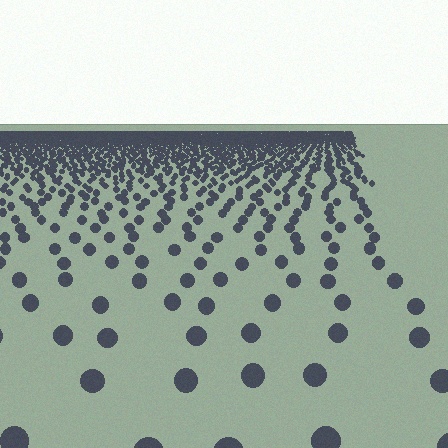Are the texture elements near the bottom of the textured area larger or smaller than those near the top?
Larger. Near the bottom, elements are closer to the viewer and appear at a bigger on-screen size.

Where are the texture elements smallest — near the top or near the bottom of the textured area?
Near the top.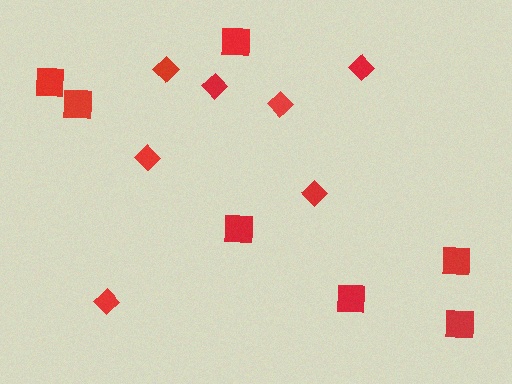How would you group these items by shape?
There are 2 groups: one group of diamonds (7) and one group of squares (7).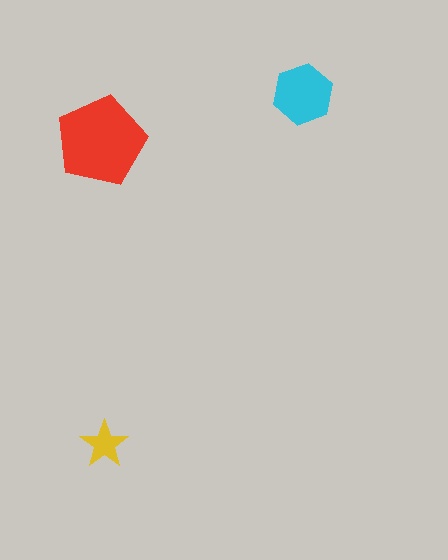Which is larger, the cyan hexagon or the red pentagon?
The red pentagon.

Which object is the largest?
The red pentagon.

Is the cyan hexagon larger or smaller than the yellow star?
Larger.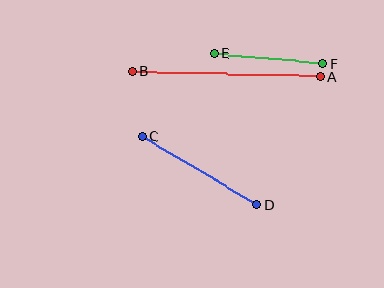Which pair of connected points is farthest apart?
Points A and B are farthest apart.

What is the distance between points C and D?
The distance is approximately 133 pixels.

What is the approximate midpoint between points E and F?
The midpoint is at approximately (269, 59) pixels.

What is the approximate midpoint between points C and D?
The midpoint is at approximately (200, 171) pixels.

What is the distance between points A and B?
The distance is approximately 188 pixels.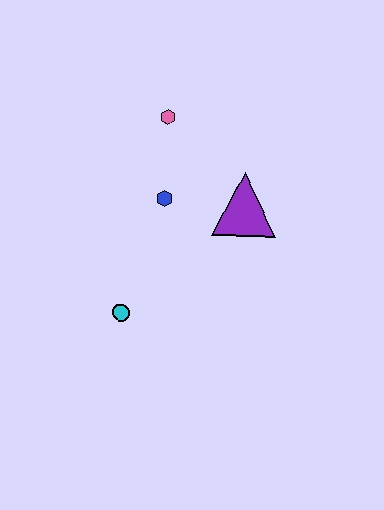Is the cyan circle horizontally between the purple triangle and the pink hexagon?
No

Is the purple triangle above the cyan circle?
Yes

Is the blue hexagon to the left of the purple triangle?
Yes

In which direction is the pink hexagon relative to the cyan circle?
The pink hexagon is above the cyan circle.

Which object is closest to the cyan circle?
The blue hexagon is closest to the cyan circle.